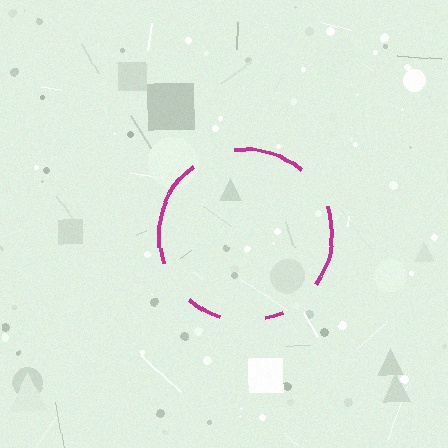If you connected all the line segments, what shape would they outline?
They would outline a circle.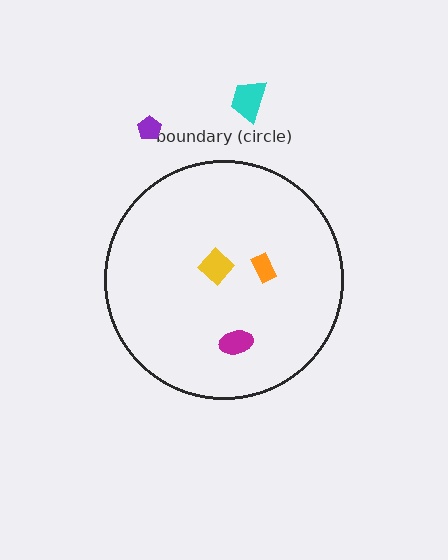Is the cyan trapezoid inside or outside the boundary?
Outside.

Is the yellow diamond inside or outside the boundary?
Inside.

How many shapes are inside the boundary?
3 inside, 2 outside.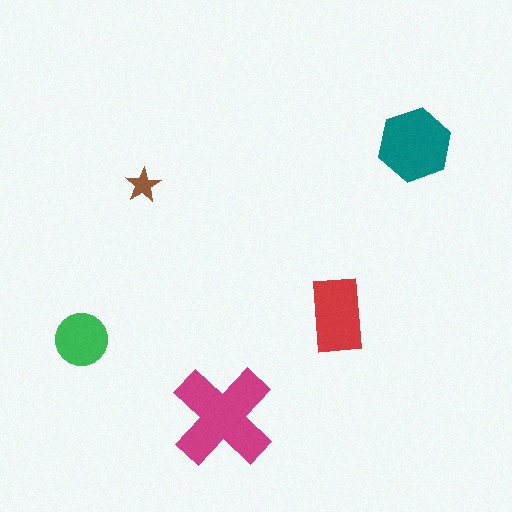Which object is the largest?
The magenta cross.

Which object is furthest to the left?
The green circle is leftmost.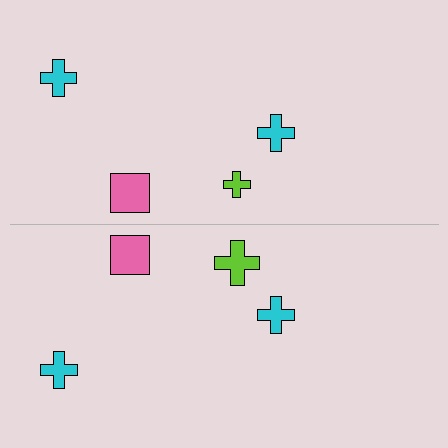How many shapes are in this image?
There are 8 shapes in this image.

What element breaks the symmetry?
The lime cross on the bottom side has a different size than its mirror counterpart.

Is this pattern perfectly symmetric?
No, the pattern is not perfectly symmetric. The lime cross on the bottom side has a different size than its mirror counterpart.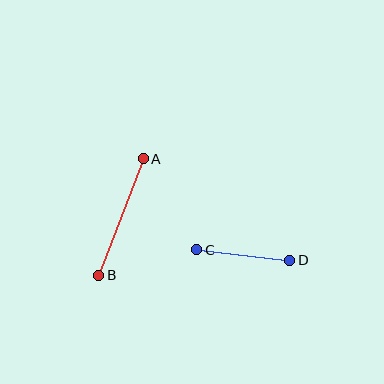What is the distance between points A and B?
The distance is approximately 125 pixels.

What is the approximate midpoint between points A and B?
The midpoint is at approximately (121, 217) pixels.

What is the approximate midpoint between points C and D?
The midpoint is at approximately (243, 255) pixels.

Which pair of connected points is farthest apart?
Points A and B are farthest apart.